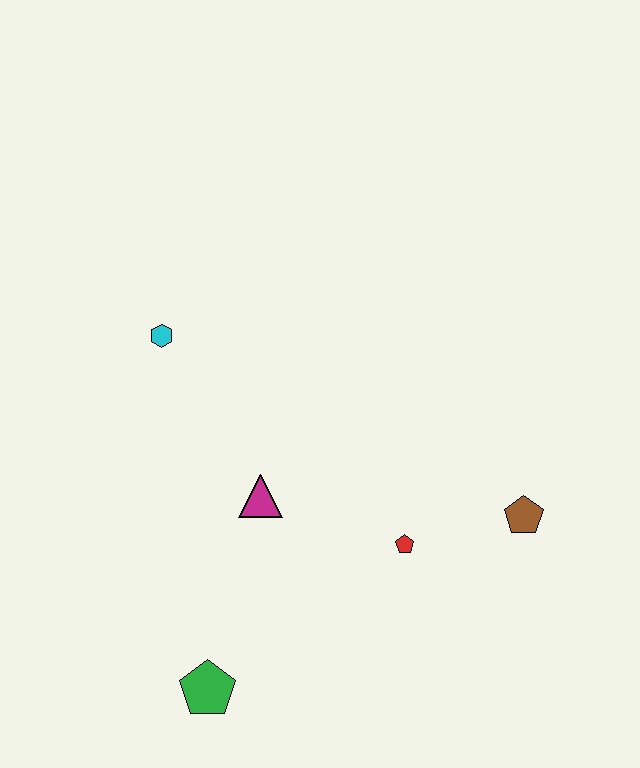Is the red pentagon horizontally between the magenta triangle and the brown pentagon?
Yes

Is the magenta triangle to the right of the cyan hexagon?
Yes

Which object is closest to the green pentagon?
The magenta triangle is closest to the green pentagon.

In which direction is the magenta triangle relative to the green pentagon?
The magenta triangle is above the green pentagon.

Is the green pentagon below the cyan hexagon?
Yes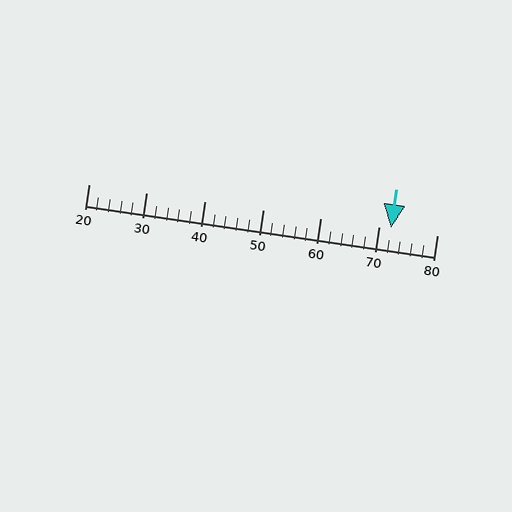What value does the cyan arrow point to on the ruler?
The cyan arrow points to approximately 72.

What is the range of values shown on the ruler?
The ruler shows values from 20 to 80.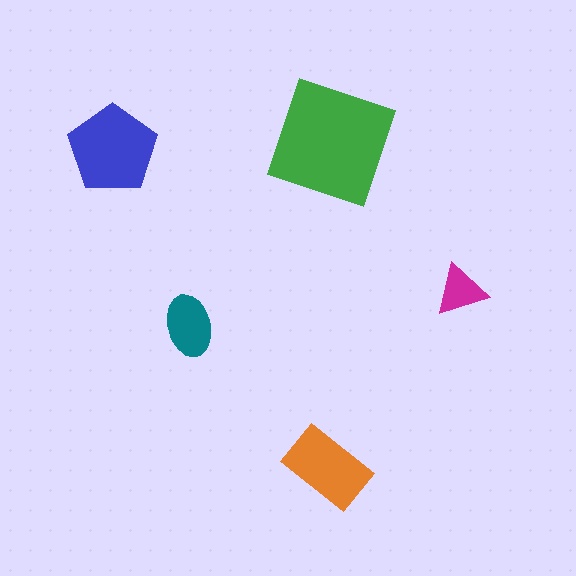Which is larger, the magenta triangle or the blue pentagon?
The blue pentagon.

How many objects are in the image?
There are 5 objects in the image.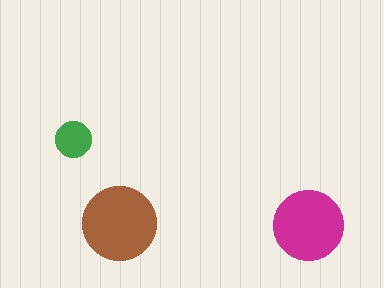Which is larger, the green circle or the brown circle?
The brown one.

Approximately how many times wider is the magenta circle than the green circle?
About 2 times wider.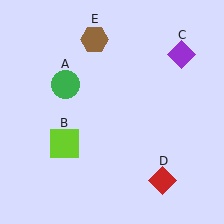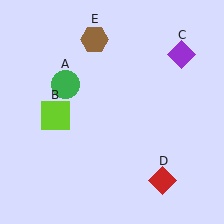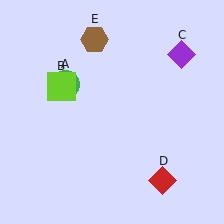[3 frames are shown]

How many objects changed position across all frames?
1 object changed position: lime square (object B).